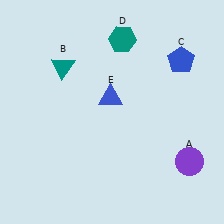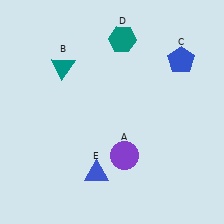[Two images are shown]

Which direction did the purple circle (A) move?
The purple circle (A) moved left.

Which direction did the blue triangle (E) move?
The blue triangle (E) moved down.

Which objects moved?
The objects that moved are: the purple circle (A), the blue triangle (E).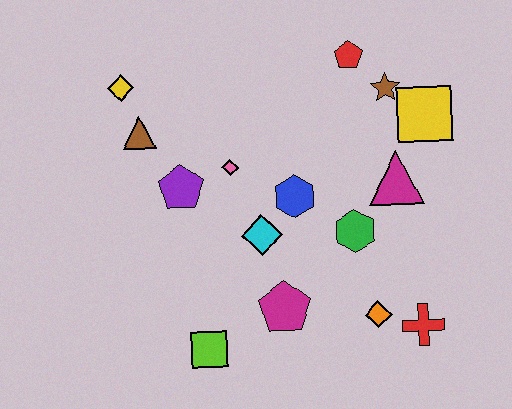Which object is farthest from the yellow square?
The lime square is farthest from the yellow square.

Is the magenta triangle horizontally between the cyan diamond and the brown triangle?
No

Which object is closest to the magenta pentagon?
The cyan diamond is closest to the magenta pentagon.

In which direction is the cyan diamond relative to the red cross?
The cyan diamond is to the left of the red cross.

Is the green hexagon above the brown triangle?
No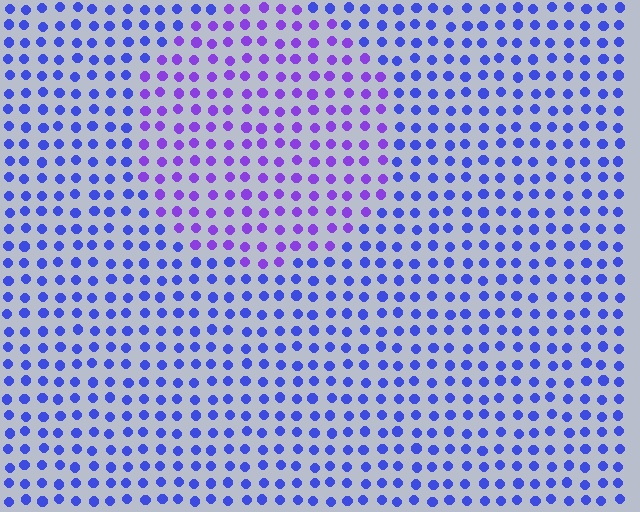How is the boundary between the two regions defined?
The boundary is defined purely by a slight shift in hue (about 33 degrees). Spacing, size, and orientation are identical on both sides.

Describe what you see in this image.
The image is filled with small blue elements in a uniform arrangement. A circle-shaped region is visible where the elements are tinted to a slightly different hue, forming a subtle color boundary.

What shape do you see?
I see a circle.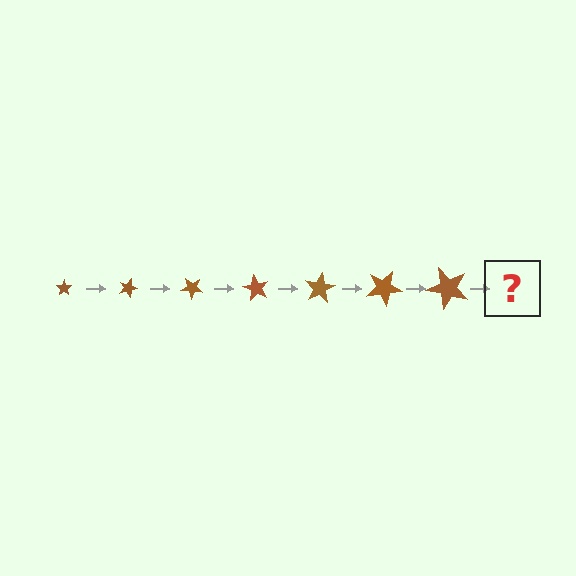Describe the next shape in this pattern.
It should be a star, larger than the previous one and rotated 140 degrees from the start.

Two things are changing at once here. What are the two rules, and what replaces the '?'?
The two rules are that the star grows larger each step and it rotates 20 degrees each step. The '?' should be a star, larger than the previous one and rotated 140 degrees from the start.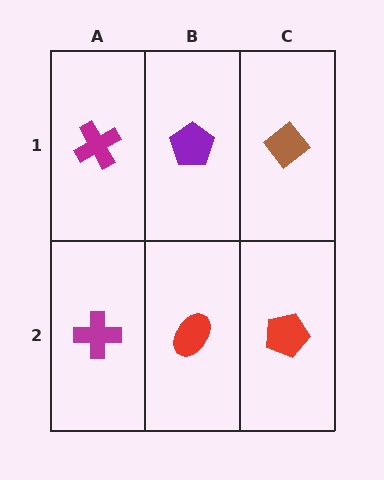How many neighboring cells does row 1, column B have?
3.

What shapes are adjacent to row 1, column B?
A red ellipse (row 2, column B), a magenta cross (row 1, column A), a brown diamond (row 1, column C).